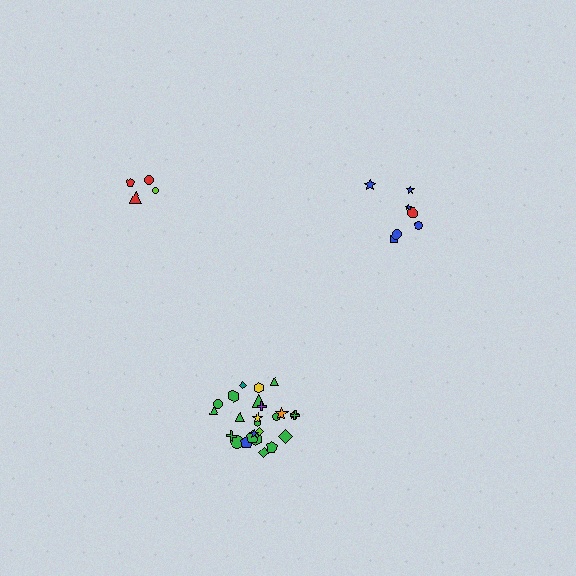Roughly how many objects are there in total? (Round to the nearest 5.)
Roughly 35 objects in total.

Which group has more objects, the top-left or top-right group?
The top-right group.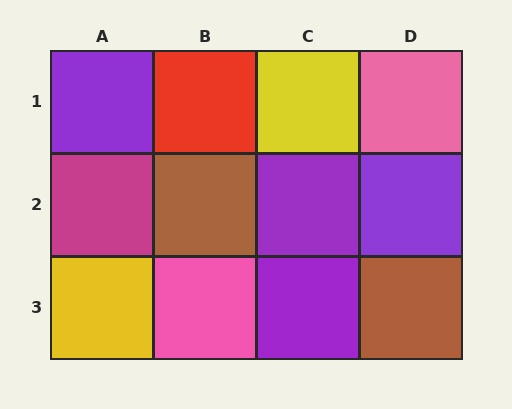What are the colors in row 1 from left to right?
Purple, red, yellow, pink.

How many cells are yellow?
2 cells are yellow.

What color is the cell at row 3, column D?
Brown.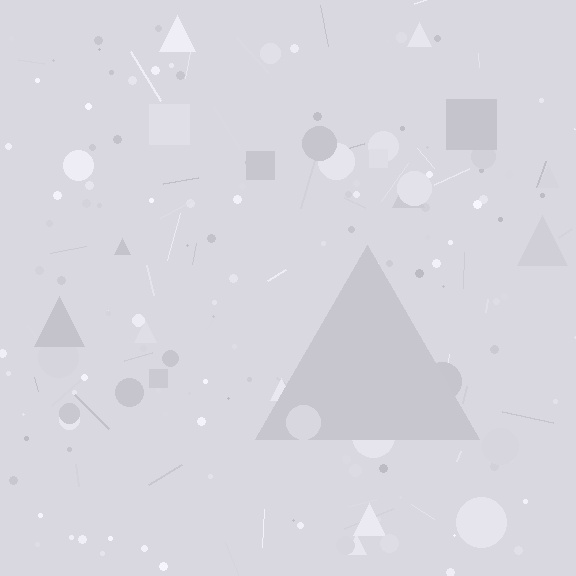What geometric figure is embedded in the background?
A triangle is embedded in the background.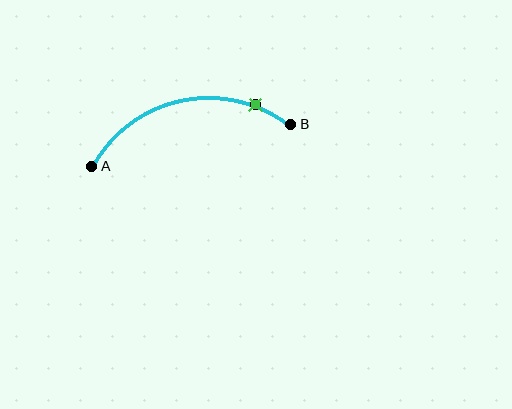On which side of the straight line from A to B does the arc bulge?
The arc bulges above the straight line connecting A and B.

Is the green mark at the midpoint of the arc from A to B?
No. The green mark lies on the arc but is closer to endpoint B. The arc midpoint would be at the point on the curve equidistant along the arc from both A and B.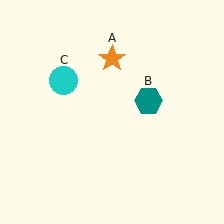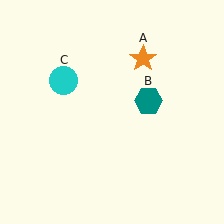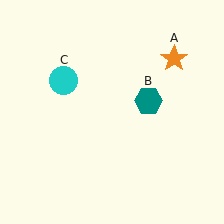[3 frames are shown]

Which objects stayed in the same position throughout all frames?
Teal hexagon (object B) and cyan circle (object C) remained stationary.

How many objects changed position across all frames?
1 object changed position: orange star (object A).